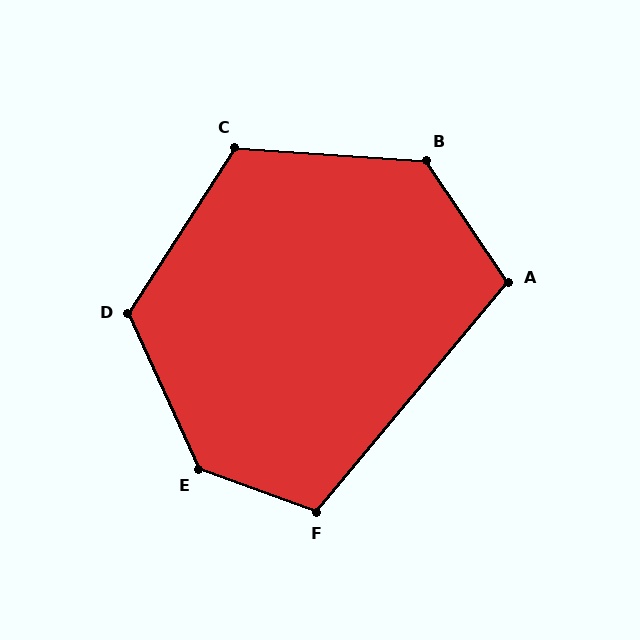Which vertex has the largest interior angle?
E, at approximately 135 degrees.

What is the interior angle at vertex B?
Approximately 127 degrees (obtuse).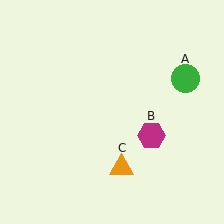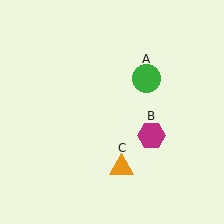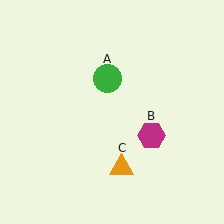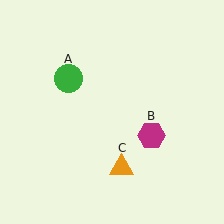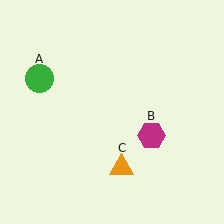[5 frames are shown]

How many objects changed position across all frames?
1 object changed position: green circle (object A).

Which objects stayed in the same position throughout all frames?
Magenta hexagon (object B) and orange triangle (object C) remained stationary.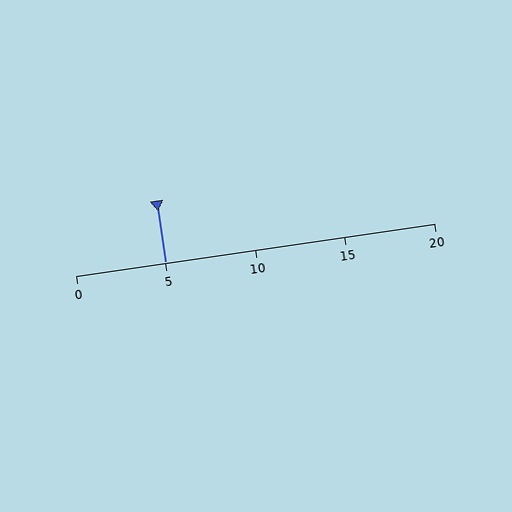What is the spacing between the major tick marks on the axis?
The major ticks are spaced 5 apart.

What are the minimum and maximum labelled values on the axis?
The axis runs from 0 to 20.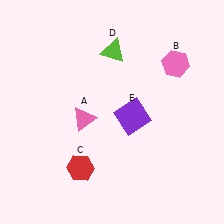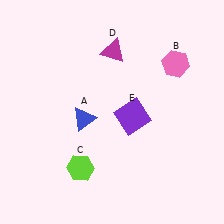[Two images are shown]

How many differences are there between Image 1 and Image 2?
There are 3 differences between the two images.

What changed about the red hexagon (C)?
In Image 1, C is red. In Image 2, it changed to lime.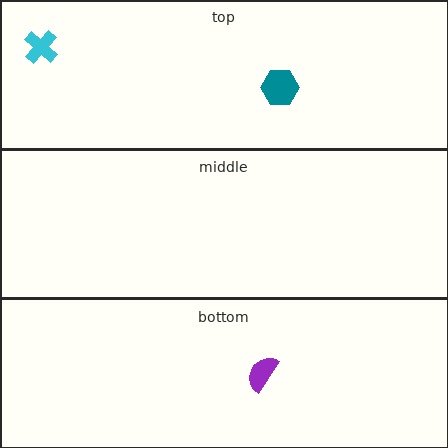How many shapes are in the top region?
2.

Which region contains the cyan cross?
The top region.